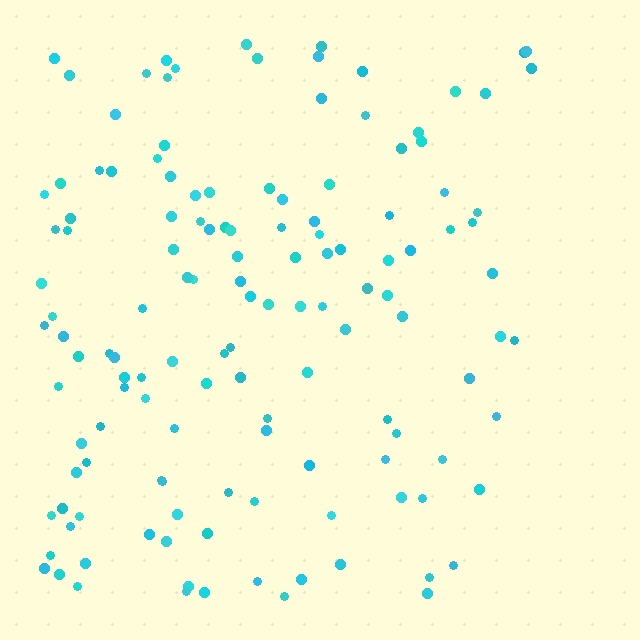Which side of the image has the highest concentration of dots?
The left.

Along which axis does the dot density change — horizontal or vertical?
Horizontal.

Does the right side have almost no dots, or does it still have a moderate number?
Still a moderate number, just noticeably fewer than the left.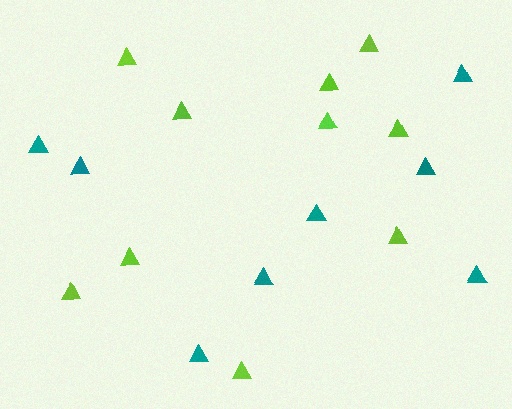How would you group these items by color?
There are 2 groups: one group of teal triangles (8) and one group of lime triangles (10).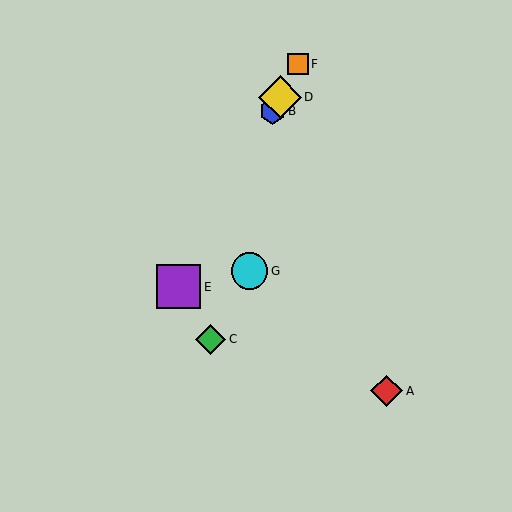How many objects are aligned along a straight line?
4 objects (B, D, E, F) are aligned along a straight line.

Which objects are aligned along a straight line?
Objects B, D, E, F are aligned along a straight line.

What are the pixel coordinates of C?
Object C is at (211, 339).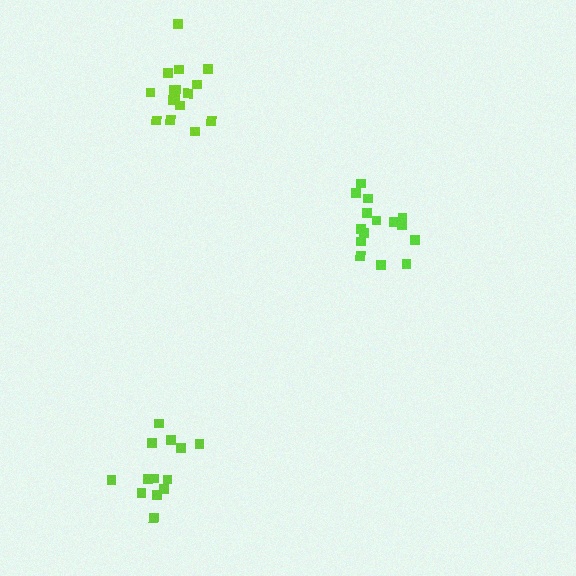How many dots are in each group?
Group 1: 15 dots, Group 2: 13 dots, Group 3: 16 dots (44 total).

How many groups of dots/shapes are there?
There are 3 groups.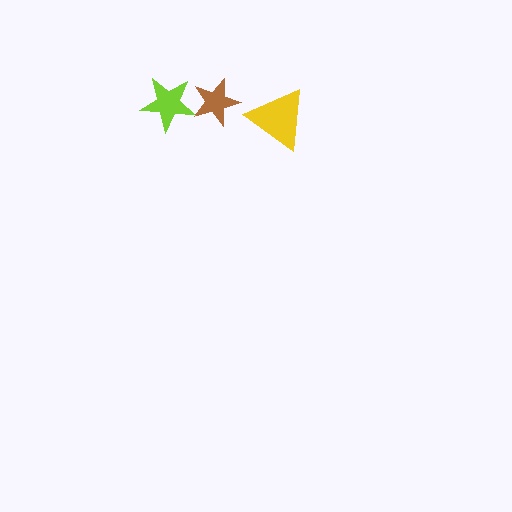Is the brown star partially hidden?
Yes, it is partially covered by another shape.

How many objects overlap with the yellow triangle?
0 objects overlap with the yellow triangle.